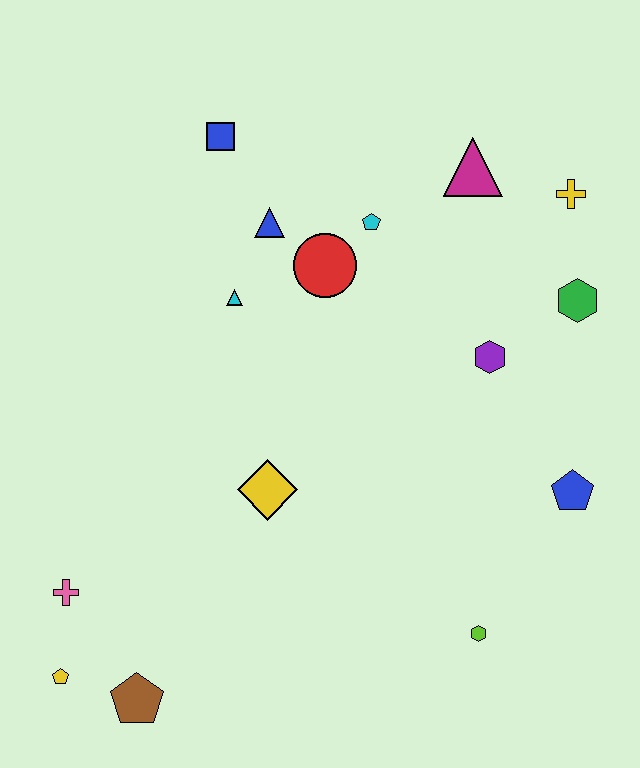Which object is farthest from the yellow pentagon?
The yellow cross is farthest from the yellow pentagon.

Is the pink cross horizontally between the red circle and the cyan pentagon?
No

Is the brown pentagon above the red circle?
No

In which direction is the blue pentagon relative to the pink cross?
The blue pentagon is to the right of the pink cross.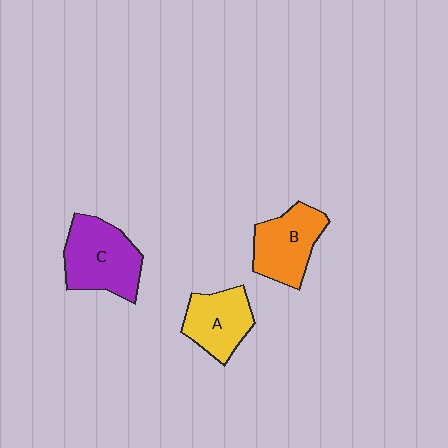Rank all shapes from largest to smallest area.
From largest to smallest: C (purple), B (orange), A (yellow).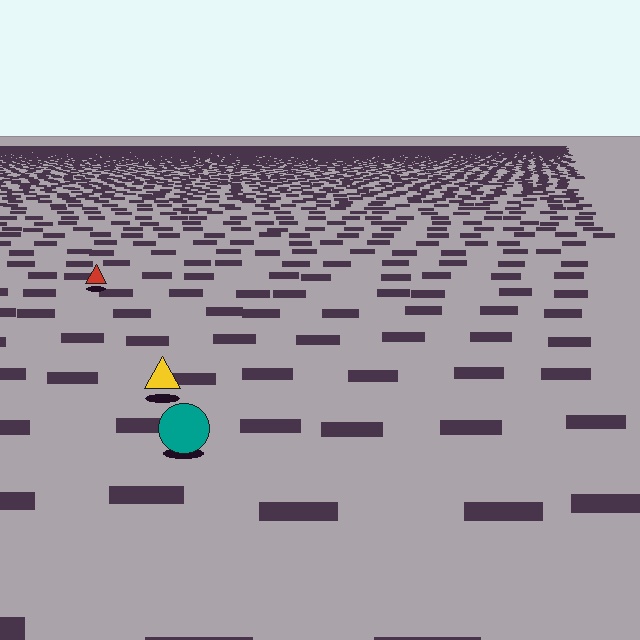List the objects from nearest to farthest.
From nearest to farthest: the teal circle, the yellow triangle, the red triangle.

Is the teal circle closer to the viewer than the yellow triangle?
Yes. The teal circle is closer — you can tell from the texture gradient: the ground texture is coarser near it.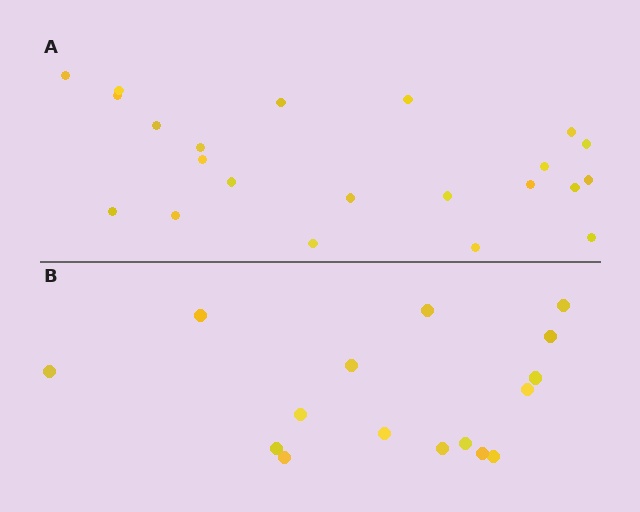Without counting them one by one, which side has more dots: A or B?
Region A (the top region) has more dots.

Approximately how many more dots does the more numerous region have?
Region A has about 6 more dots than region B.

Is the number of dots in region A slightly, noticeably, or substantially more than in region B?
Region A has noticeably more, but not dramatically so. The ratio is roughly 1.4 to 1.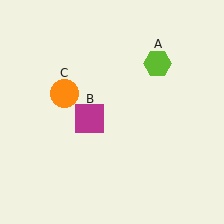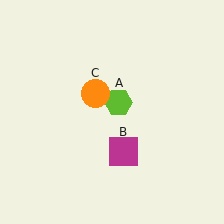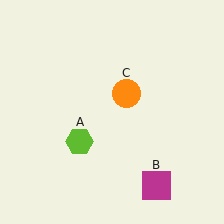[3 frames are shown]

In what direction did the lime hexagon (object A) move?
The lime hexagon (object A) moved down and to the left.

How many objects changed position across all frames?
3 objects changed position: lime hexagon (object A), magenta square (object B), orange circle (object C).